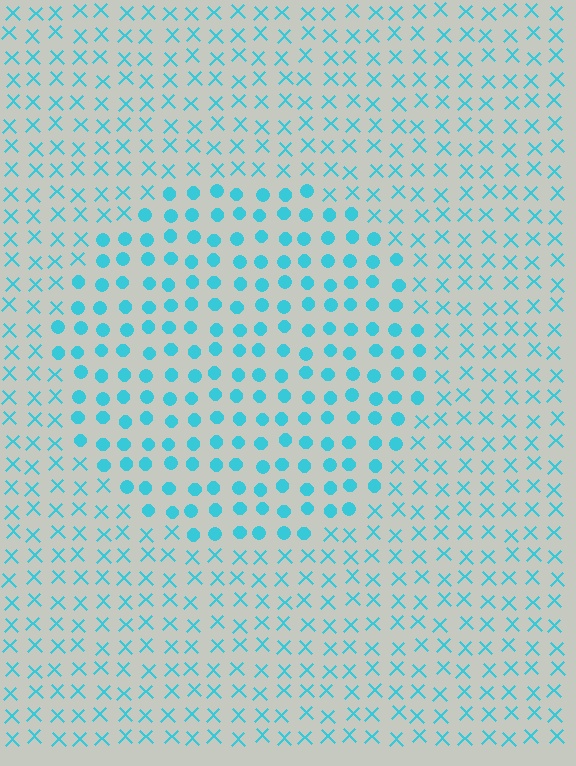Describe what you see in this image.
The image is filled with small cyan elements arranged in a uniform grid. A circle-shaped region contains circles, while the surrounding area contains X marks. The boundary is defined purely by the change in element shape.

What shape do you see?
I see a circle.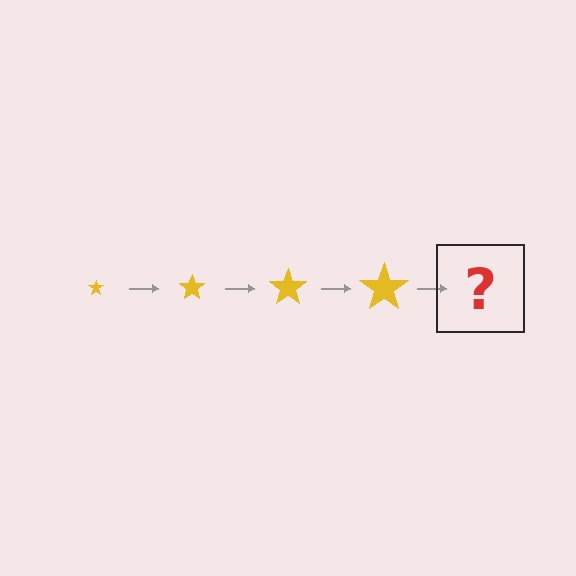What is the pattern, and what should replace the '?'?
The pattern is that the star gets progressively larger each step. The '?' should be a yellow star, larger than the previous one.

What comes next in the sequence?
The next element should be a yellow star, larger than the previous one.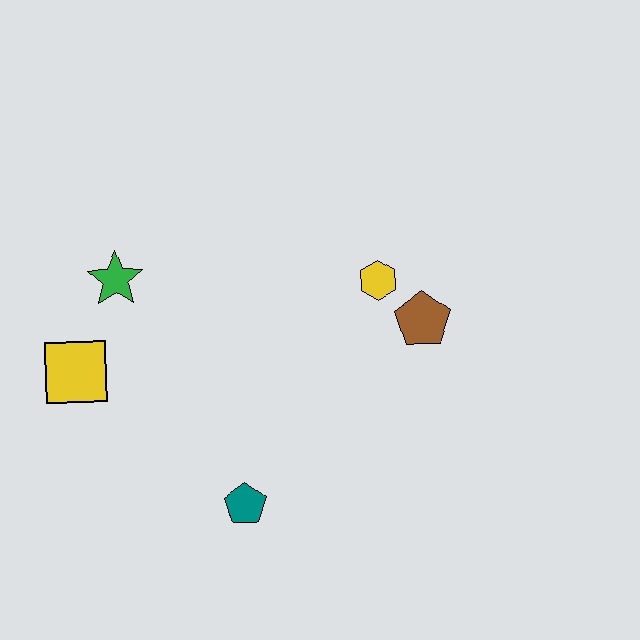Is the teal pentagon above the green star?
No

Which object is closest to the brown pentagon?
The yellow hexagon is closest to the brown pentagon.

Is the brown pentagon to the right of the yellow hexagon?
Yes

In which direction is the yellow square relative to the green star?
The yellow square is below the green star.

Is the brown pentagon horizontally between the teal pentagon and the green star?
No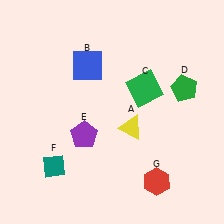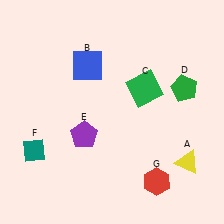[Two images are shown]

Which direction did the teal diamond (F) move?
The teal diamond (F) moved left.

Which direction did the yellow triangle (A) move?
The yellow triangle (A) moved right.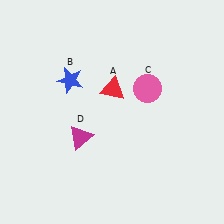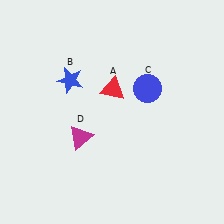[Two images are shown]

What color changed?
The circle (C) changed from pink in Image 1 to blue in Image 2.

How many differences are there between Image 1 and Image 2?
There is 1 difference between the two images.